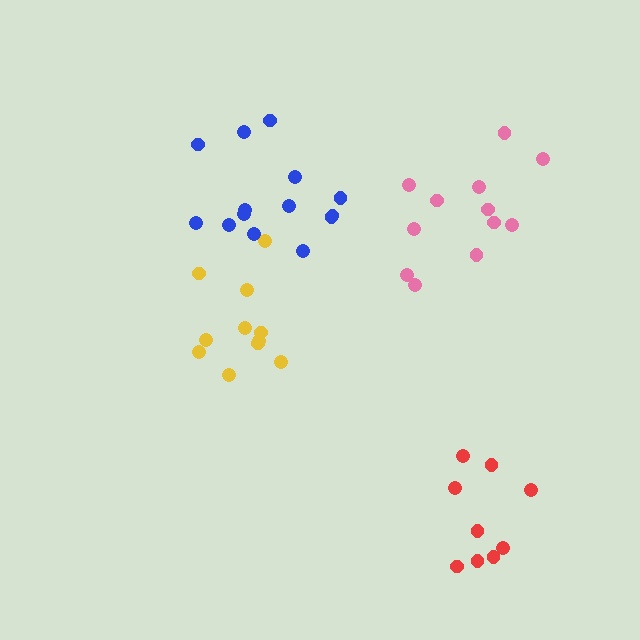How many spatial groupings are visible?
There are 4 spatial groupings.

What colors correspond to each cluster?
The clusters are colored: yellow, blue, red, pink.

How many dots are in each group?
Group 1: 11 dots, Group 2: 14 dots, Group 3: 9 dots, Group 4: 12 dots (46 total).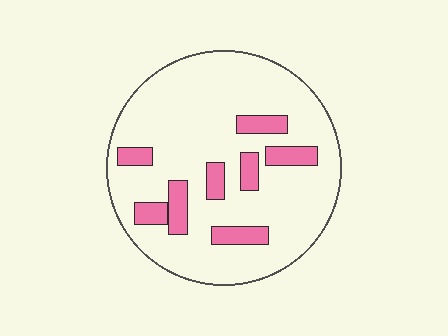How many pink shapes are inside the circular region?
8.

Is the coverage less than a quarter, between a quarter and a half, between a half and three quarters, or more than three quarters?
Less than a quarter.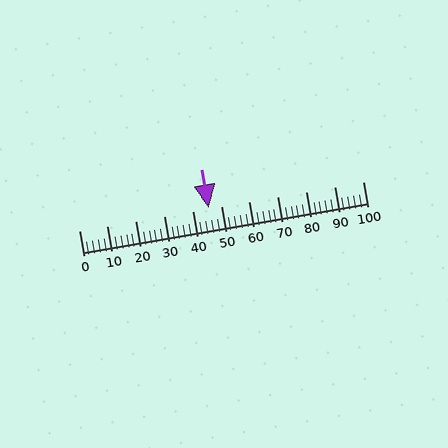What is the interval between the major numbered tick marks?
The major tick marks are spaced 10 units apart.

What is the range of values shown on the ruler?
The ruler shows values from 0 to 100.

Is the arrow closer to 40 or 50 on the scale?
The arrow is closer to 50.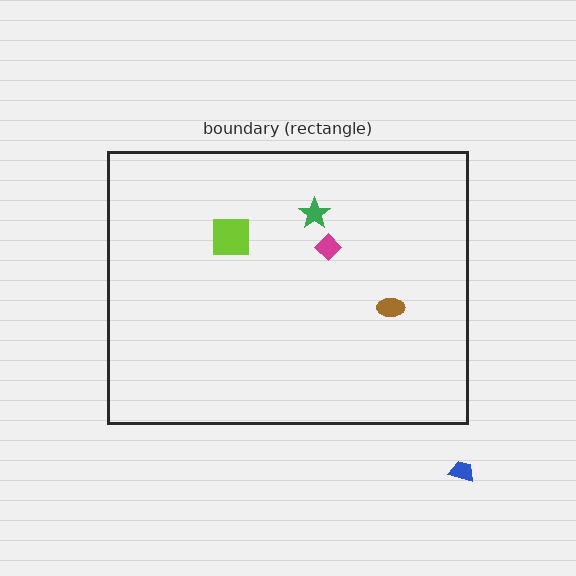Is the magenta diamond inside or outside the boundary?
Inside.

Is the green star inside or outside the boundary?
Inside.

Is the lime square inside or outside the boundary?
Inside.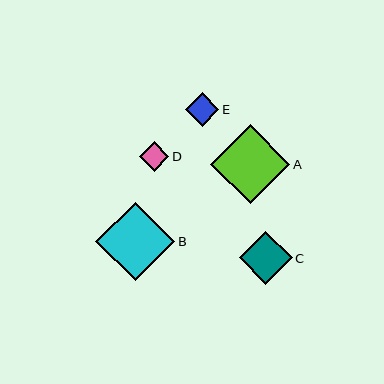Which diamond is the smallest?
Diamond D is the smallest with a size of approximately 29 pixels.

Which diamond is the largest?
Diamond A is the largest with a size of approximately 79 pixels.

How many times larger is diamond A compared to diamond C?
Diamond A is approximately 1.5 times the size of diamond C.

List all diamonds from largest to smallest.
From largest to smallest: A, B, C, E, D.